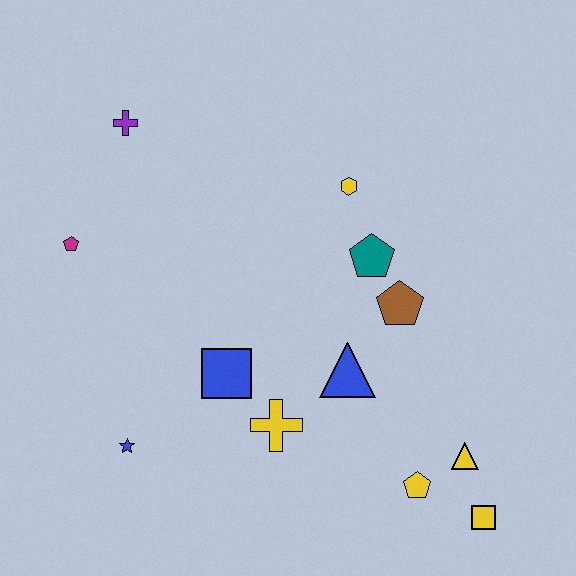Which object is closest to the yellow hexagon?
The teal pentagon is closest to the yellow hexagon.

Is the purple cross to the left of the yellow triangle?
Yes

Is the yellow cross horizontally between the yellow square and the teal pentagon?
No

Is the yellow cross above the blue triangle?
No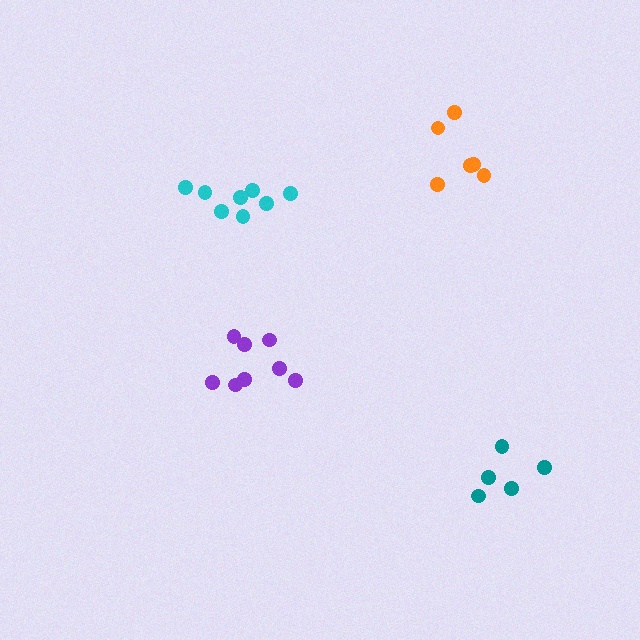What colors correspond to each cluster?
The clusters are colored: teal, purple, cyan, orange.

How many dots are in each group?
Group 1: 5 dots, Group 2: 8 dots, Group 3: 8 dots, Group 4: 6 dots (27 total).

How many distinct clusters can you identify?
There are 4 distinct clusters.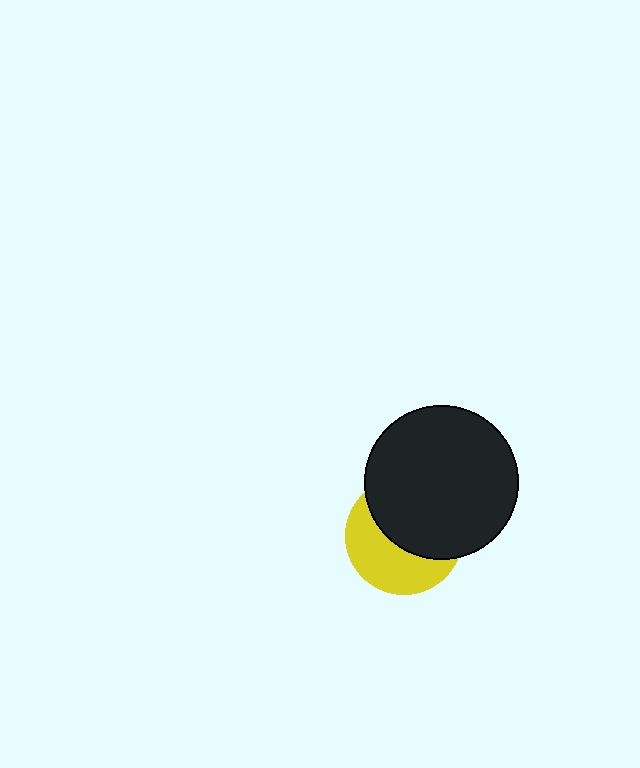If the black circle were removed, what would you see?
You would see the complete yellow circle.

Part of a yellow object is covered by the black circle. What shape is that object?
It is a circle.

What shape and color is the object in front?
The object in front is a black circle.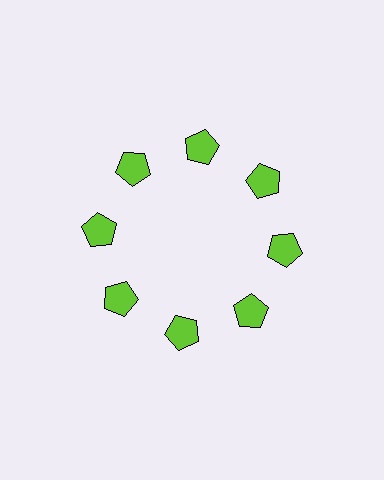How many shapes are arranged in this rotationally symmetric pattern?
There are 8 shapes, arranged in 8 groups of 1.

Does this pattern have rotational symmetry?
Yes, this pattern has 8-fold rotational symmetry. It looks the same after rotating 45 degrees around the center.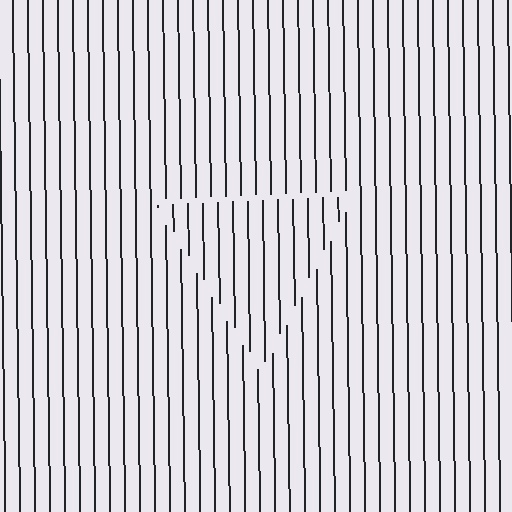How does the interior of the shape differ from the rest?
The interior of the shape contains the same grating, shifted by half a period — the contour is defined by the phase discontinuity where line-ends from the inner and outer gratings abut.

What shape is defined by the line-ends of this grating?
An illusory triangle. The interior of the shape contains the same grating, shifted by half a period — the contour is defined by the phase discontinuity where line-ends from the inner and outer gratings abut.